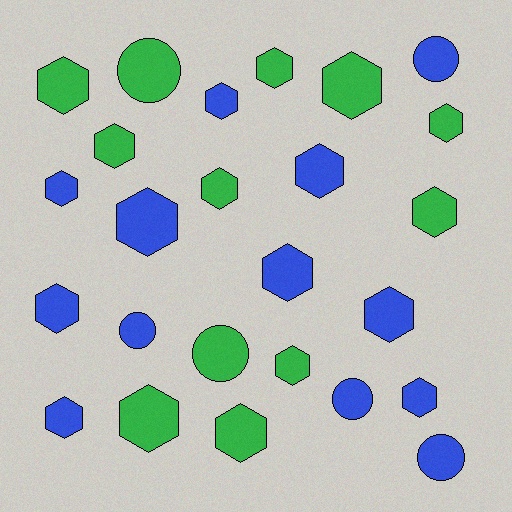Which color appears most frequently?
Blue, with 13 objects.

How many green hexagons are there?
There are 10 green hexagons.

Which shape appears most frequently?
Hexagon, with 19 objects.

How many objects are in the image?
There are 25 objects.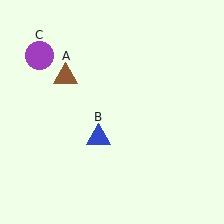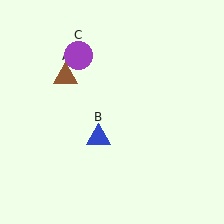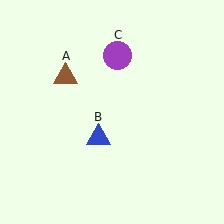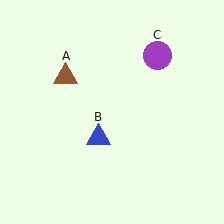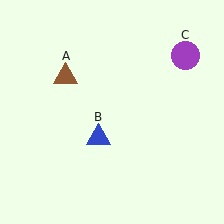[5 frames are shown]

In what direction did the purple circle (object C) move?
The purple circle (object C) moved right.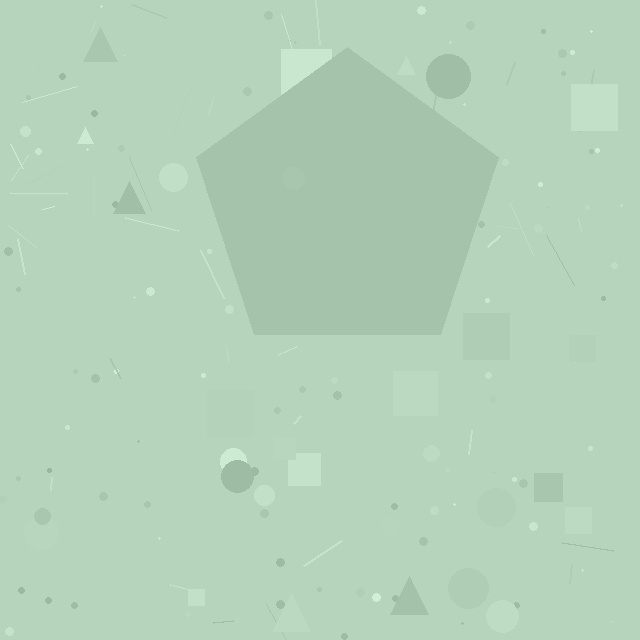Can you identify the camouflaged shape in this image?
The camouflaged shape is a pentagon.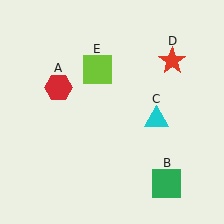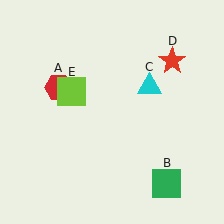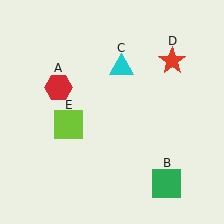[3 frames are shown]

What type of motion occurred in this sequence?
The cyan triangle (object C), lime square (object E) rotated counterclockwise around the center of the scene.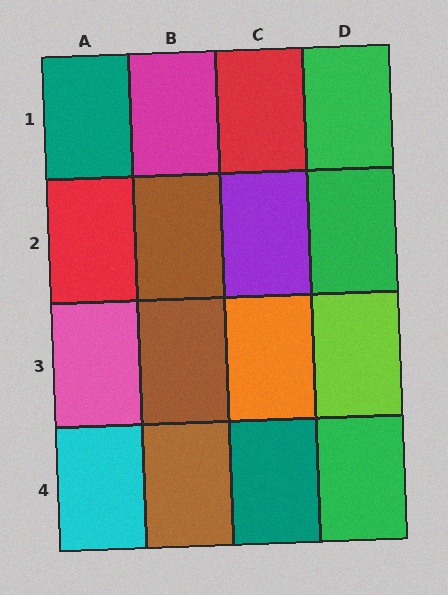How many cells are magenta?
1 cell is magenta.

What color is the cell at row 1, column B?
Magenta.